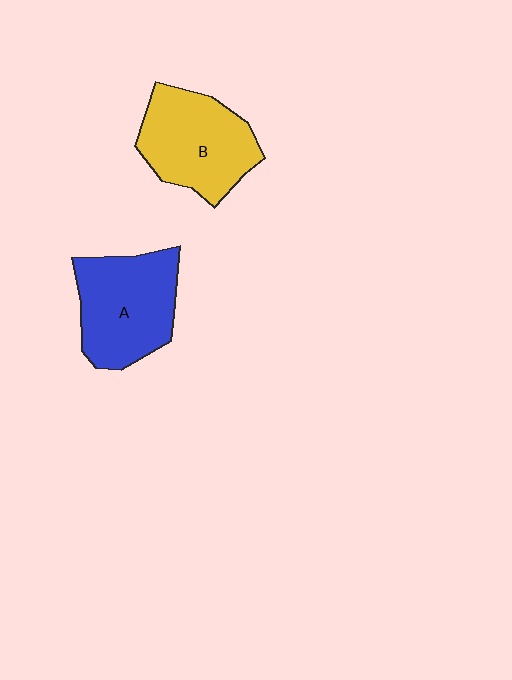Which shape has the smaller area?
Shape B (yellow).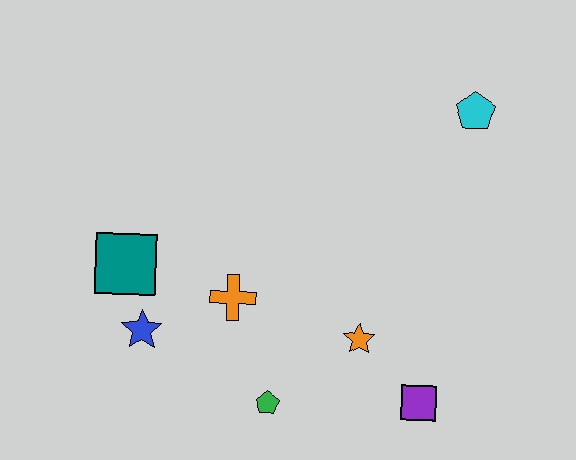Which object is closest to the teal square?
The blue star is closest to the teal square.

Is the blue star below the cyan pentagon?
Yes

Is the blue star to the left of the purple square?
Yes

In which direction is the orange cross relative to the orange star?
The orange cross is to the left of the orange star.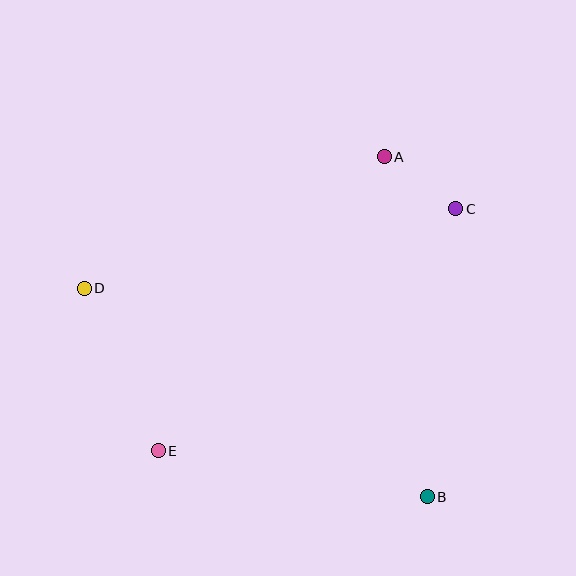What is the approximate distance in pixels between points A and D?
The distance between A and D is approximately 328 pixels.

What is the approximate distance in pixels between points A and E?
The distance between A and E is approximately 371 pixels.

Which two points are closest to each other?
Points A and C are closest to each other.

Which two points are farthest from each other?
Points B and D are farthest from each other.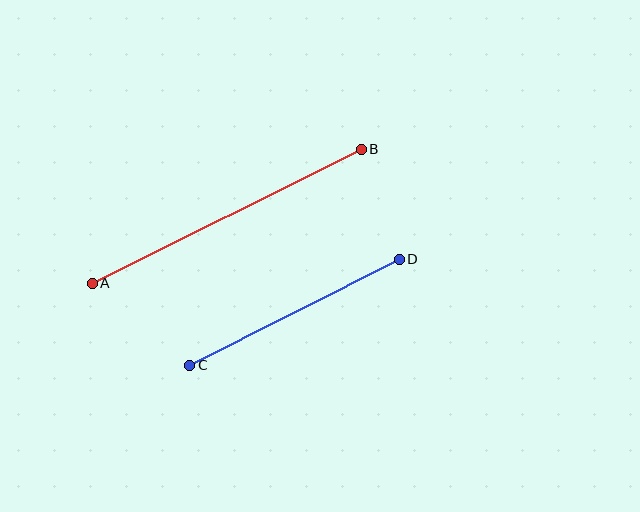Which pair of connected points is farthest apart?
Points A and B are farthest apart.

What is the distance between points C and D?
The distance is approximately 235 pixels.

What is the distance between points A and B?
The distance is approximately 300 pixels.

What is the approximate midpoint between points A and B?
The midpoint is at approximately (227, 216) pixels.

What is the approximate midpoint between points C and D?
The midpoint is at approximately (294, 312) pixels.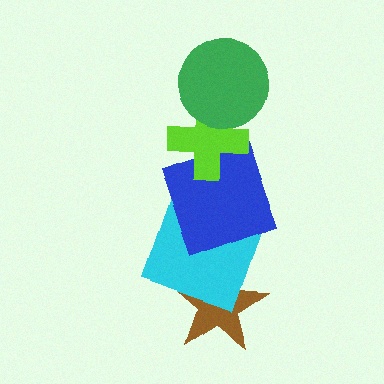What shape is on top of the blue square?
The lime cross is on top of the blue square.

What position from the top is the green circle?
The green circle is 1st from the top.